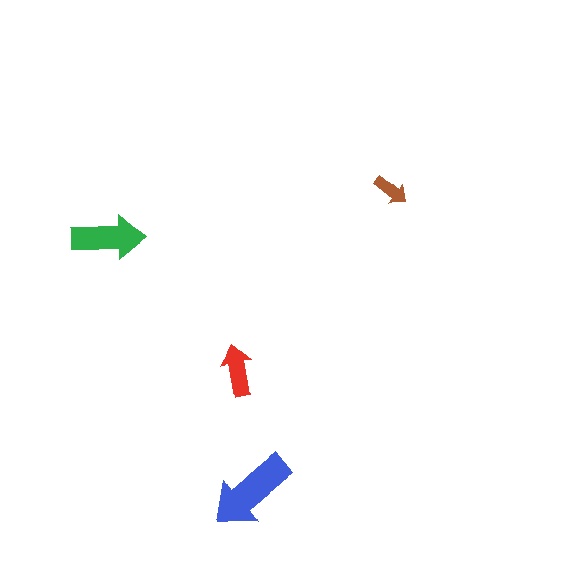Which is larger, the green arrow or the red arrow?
The green one.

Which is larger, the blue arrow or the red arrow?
The blue one.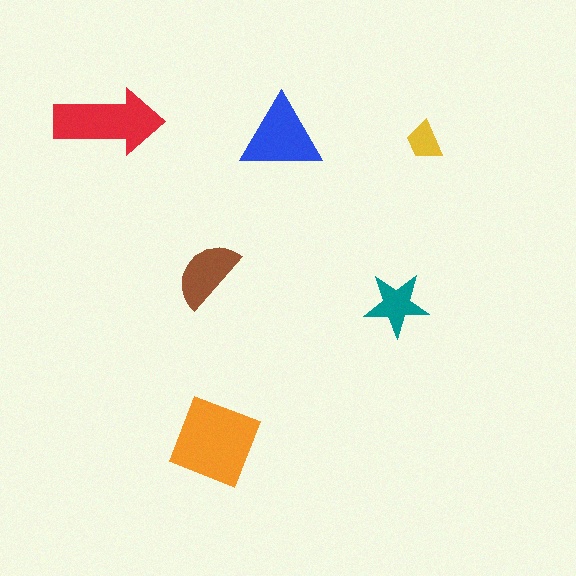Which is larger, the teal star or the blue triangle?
The blue triangle.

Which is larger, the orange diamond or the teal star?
The orange diamond.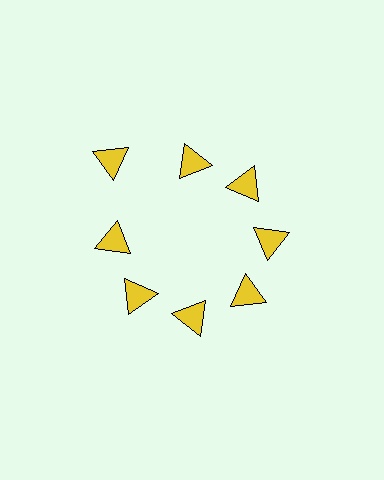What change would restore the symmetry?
The symmetry would be restored by moving it inward, back onto the ring so that all 8 triangles sit at equal angles and equal distance from the center.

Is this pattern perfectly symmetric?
No. The 8 yellow triangles are arranged in a ring, but one element near the 10 o'clock position is pushed outward from the center, breaking the 8-fold rotational symmetry.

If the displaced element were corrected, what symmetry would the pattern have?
It would have 8-fold rotational symmetry — the pattern would map onto itself every 45 degrees.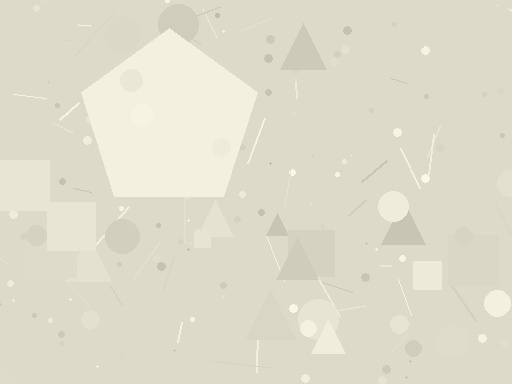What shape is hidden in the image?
A pentagon is hidden in the image.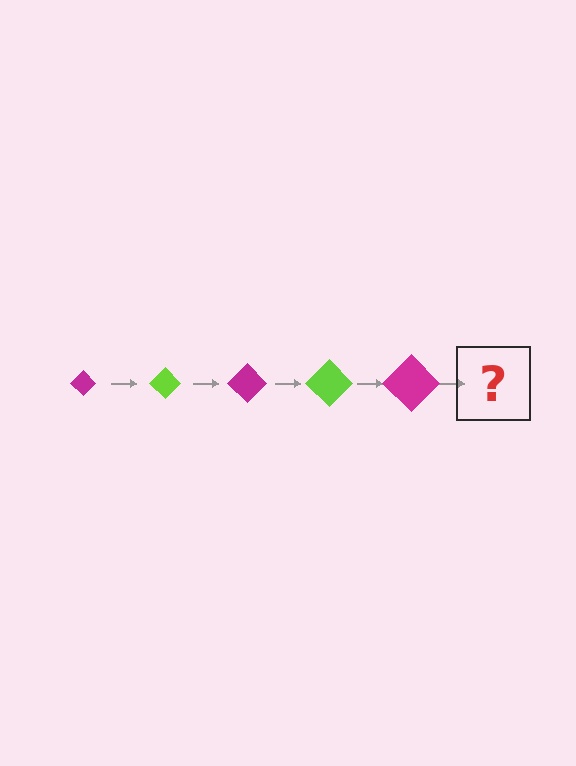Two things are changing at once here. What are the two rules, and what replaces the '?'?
The two rules are that the diamond grows larger each step and the color cycles through magenta and lime. The '?' should be a lime diamond, larger than the previous one.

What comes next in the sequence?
The next element should be a lime diamond, larger than the previous one.